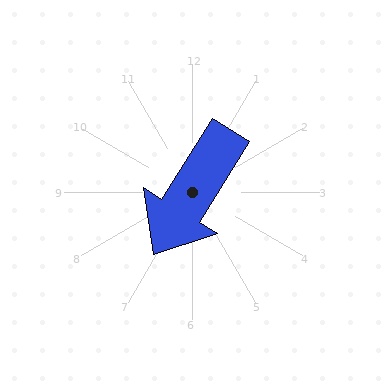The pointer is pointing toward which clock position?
Roughly 7 o'clock.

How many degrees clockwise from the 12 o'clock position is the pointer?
Approximately 212 degrees.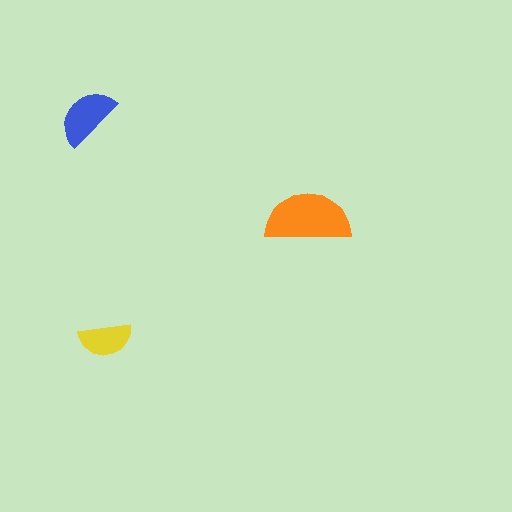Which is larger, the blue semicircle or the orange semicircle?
The orange one.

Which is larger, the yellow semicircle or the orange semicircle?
The orange one.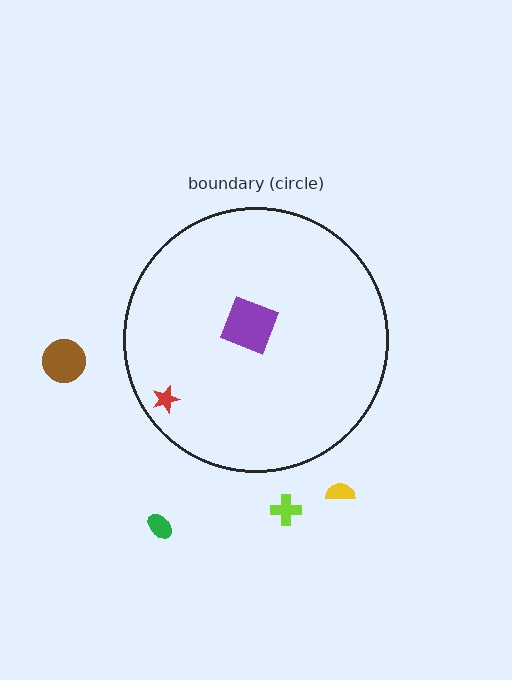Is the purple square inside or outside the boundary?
Inside.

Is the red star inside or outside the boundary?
Inside.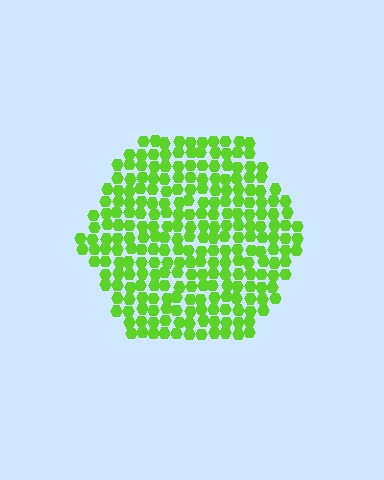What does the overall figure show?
The overall figure shows a hexagon.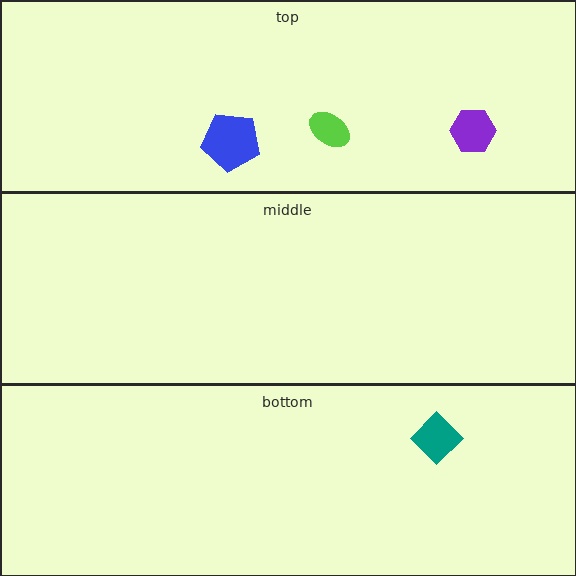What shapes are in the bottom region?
The teal diamond.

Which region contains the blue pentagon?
The top region.